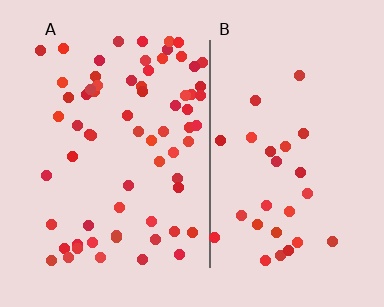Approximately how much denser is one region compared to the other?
Approximately 2.5× — region A over region B.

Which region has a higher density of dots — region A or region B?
A (the left).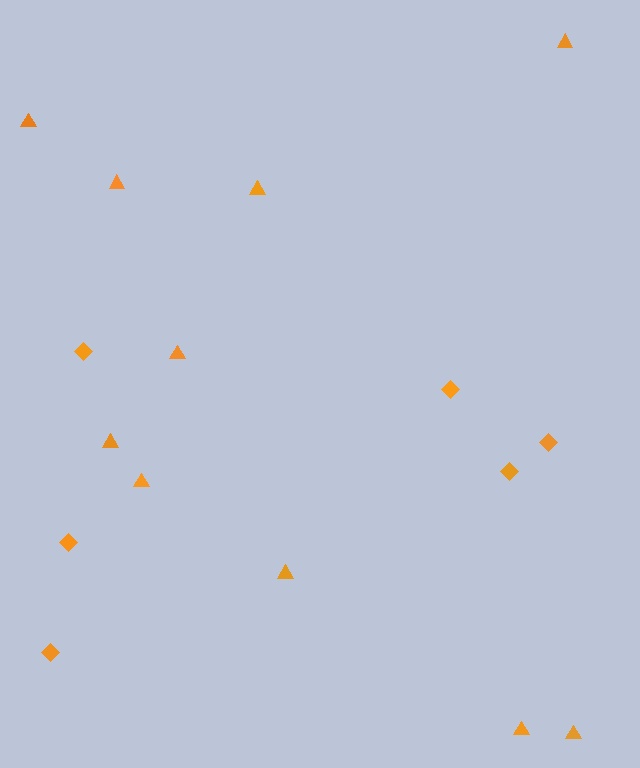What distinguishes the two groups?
There are 2 groups: one group of triangles (10) and one group of diamonds (6).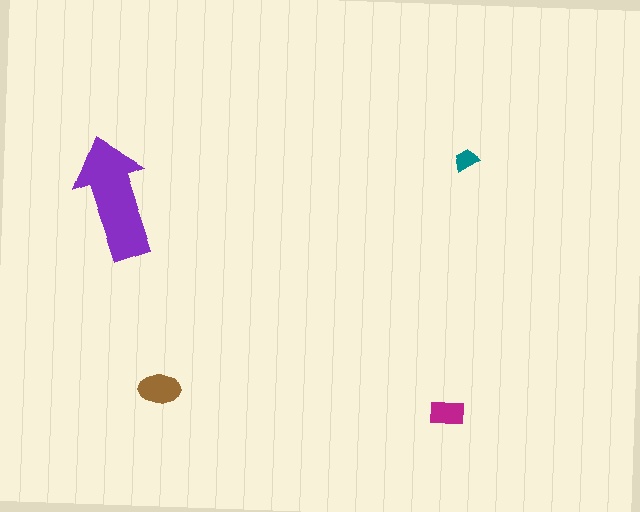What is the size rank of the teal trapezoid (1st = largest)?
4th.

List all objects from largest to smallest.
The purple arrow, the brown ellipse, the magenta rectangle, the teal trapezoid.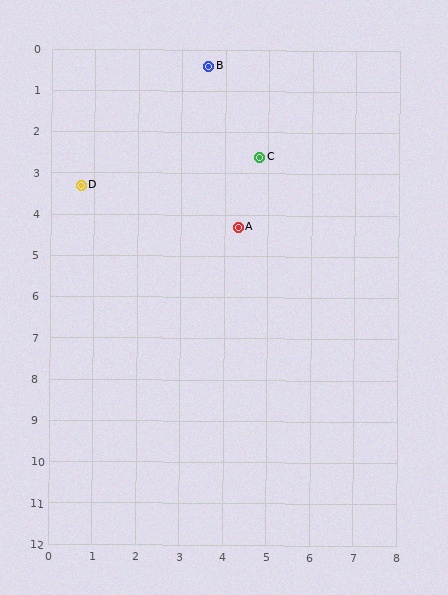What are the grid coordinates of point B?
Point B is at approximately (3.6, 0.4).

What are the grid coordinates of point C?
Point C is at approximately (4.8, 2.6).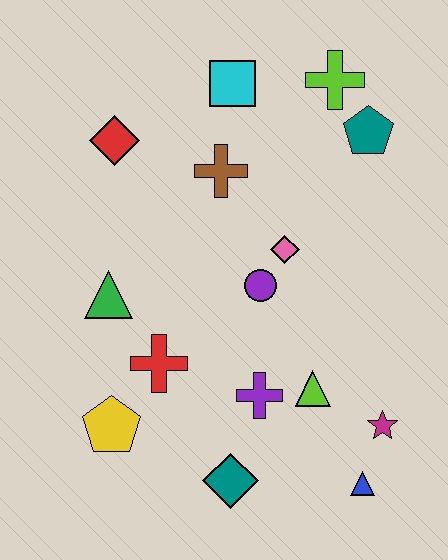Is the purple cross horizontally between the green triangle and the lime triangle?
Yes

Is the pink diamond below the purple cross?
No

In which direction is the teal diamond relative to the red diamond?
The teal diamond is below the red diamond.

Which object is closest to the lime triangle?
The purple cross is closest to the lime triangle.